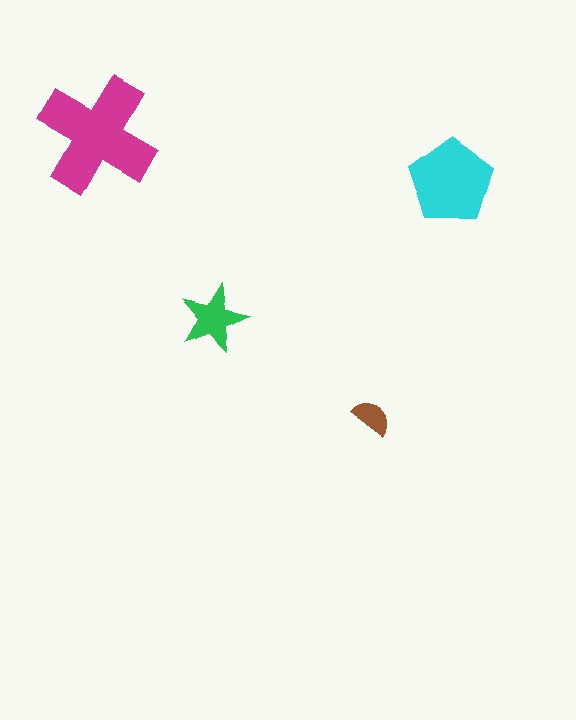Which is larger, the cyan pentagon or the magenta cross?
The magenta cross.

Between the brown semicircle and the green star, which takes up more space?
The green star.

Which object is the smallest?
The brown semicircle.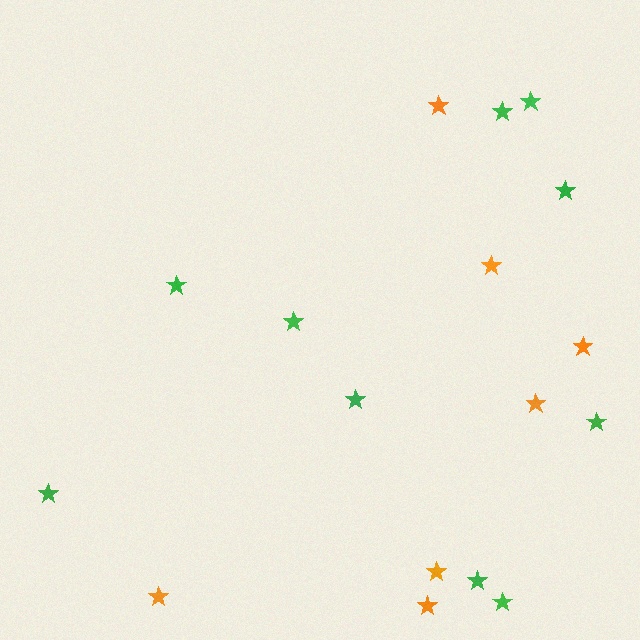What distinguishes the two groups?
There are 2 groups: one group of green stars (10) and one group of orange stars (7).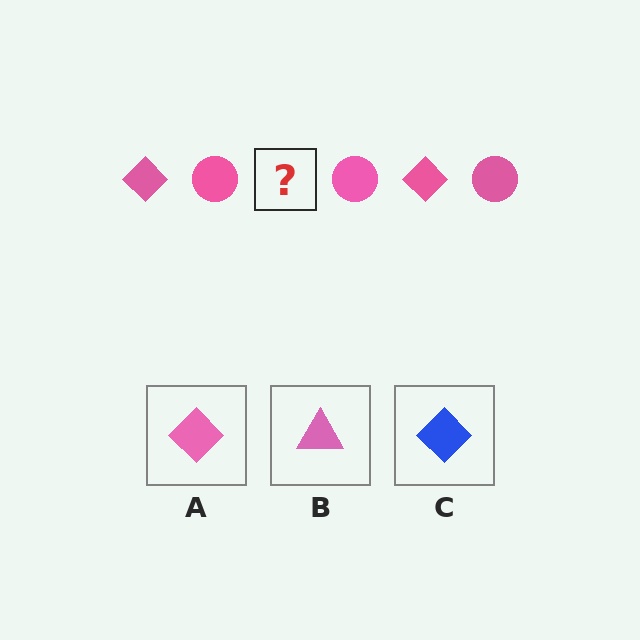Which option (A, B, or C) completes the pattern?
A.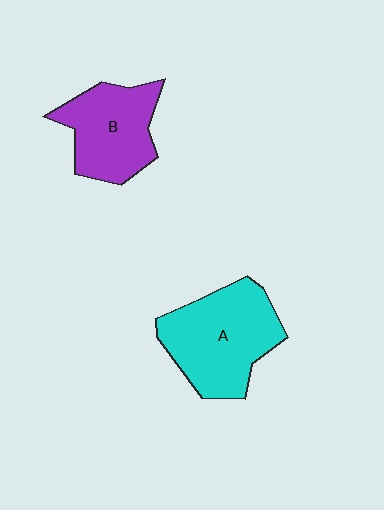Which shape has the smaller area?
Shape B (purple).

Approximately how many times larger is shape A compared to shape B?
Approximately 1.3 times.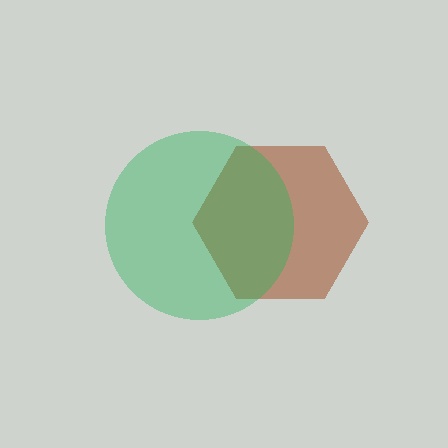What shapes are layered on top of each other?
The layered shapes are: a brown hexagon, a green circle.